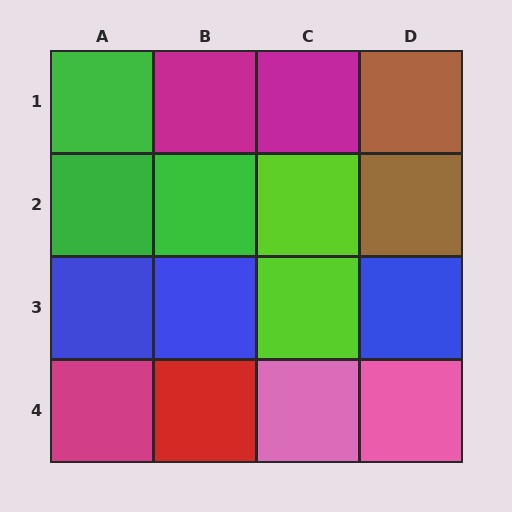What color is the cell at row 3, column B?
Blue.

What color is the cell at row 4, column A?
Magenta.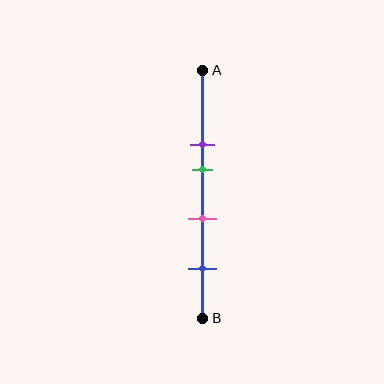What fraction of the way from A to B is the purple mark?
The purple mark is approximately 30% (0.3) of the way from A to B.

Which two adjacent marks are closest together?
The purple and green marks are the closest adjacent pair.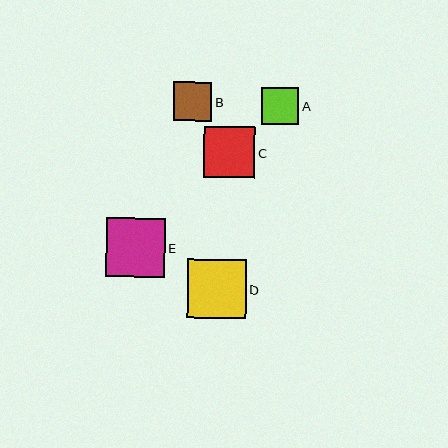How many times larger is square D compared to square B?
Square D is approximately 1.5 times the size of square B.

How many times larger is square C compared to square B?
Square C is approximately 1.3 times the size of square B.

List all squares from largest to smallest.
From largest to smallest: D, E, C, B, A.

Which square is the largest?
Square D is the largest with a size of approximately 59 pixels.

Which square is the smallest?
Square A is the smallest with a size of approximately 37 pixels.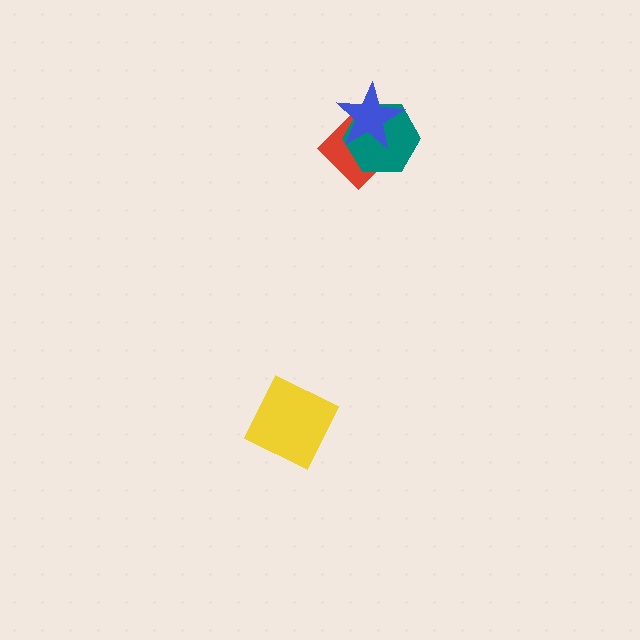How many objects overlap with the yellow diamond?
0 objects overlap with the yellow diamond.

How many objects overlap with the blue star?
2 objects overlap with the blue star.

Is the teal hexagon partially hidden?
Yes, it is partially covered by another shape.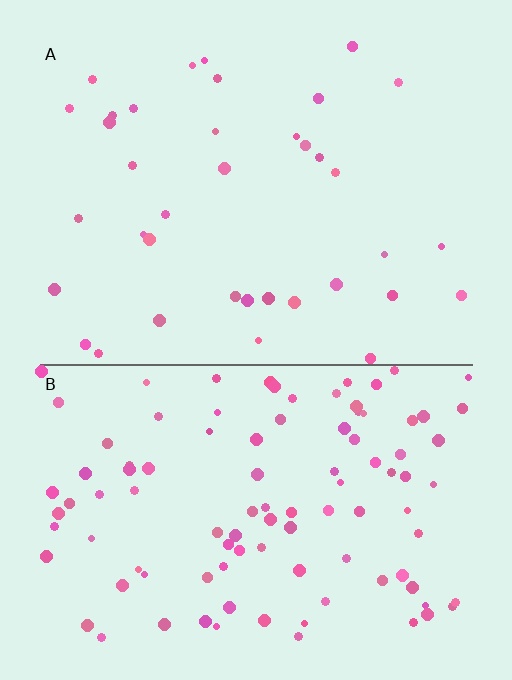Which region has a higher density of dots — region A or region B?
B (the bottom).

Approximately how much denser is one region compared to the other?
Approximately 2.8× — region B over region A.